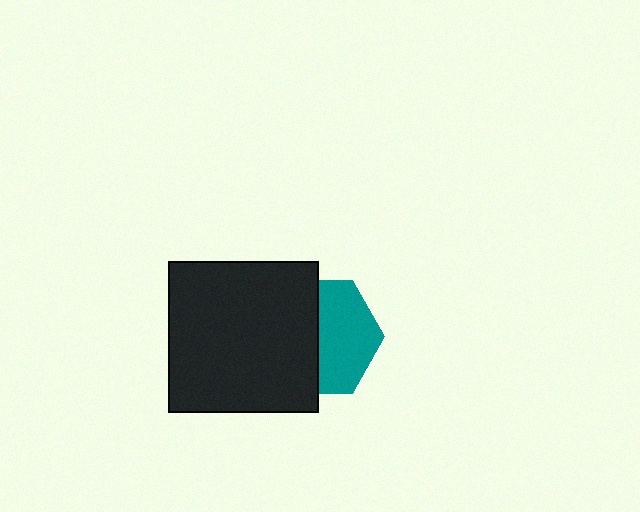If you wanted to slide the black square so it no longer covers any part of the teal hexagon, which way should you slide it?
Slide it left — that is the most direct way to separate the two shapes.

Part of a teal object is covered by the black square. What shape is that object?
It is a hexagon.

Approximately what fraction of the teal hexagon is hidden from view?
Roughly 50% of the teal hexagon is hidden behind the black square.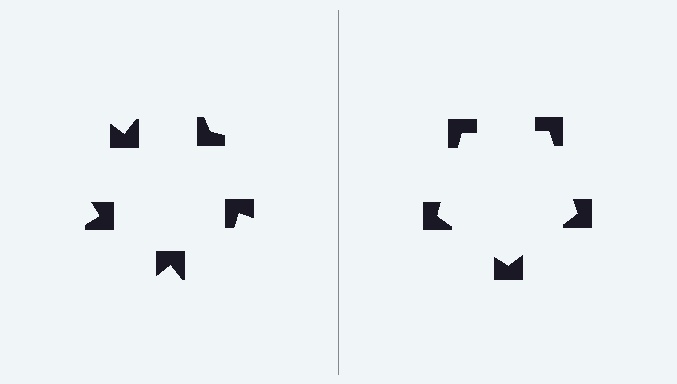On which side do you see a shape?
An illusory pentagon appears on the right side. On the left side the wedge cuts are rotated, so no coherent shape forms.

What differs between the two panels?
The notched squares are positioned identically on both sides; only the wedge orientations differ. On the right they align to a pentagon; on the left they are misaligned.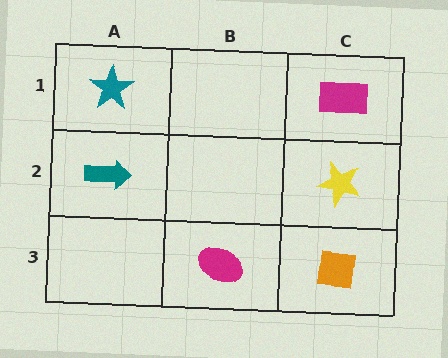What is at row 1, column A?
A teal star.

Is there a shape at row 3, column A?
No, that cell is empty.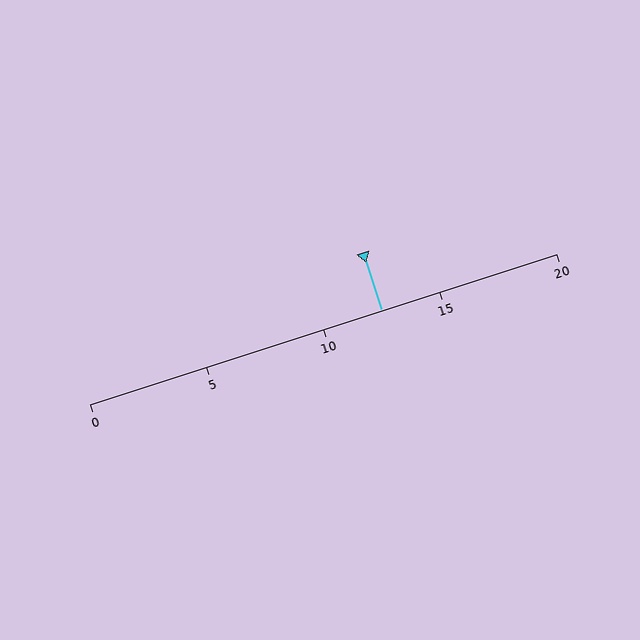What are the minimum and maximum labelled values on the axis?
The axis runs from 0 to 20.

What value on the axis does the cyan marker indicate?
The marker indicates approximately 12.5.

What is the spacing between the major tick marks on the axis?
The major ticks are spaced 5 apart.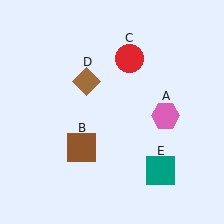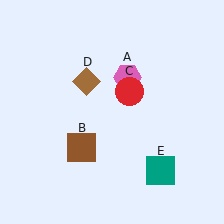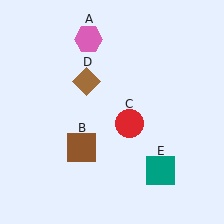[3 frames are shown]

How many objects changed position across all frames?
2 objects changed position: pink hexagon (object A), red circle (object C).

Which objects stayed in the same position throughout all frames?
Brown square (object B) and brown diamond (object D) and teal square (object E) remained stationary.